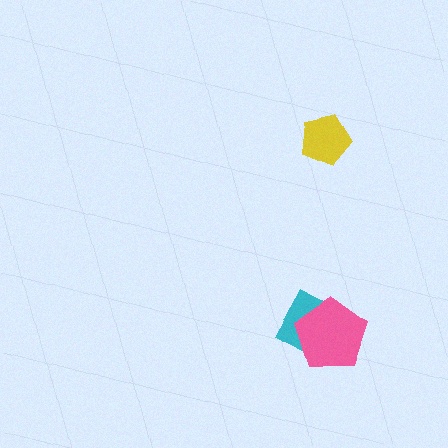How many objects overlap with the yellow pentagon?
0 objects overlap with the yellow pentagon.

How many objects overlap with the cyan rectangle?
1 object overlaps with the cyan rectangle.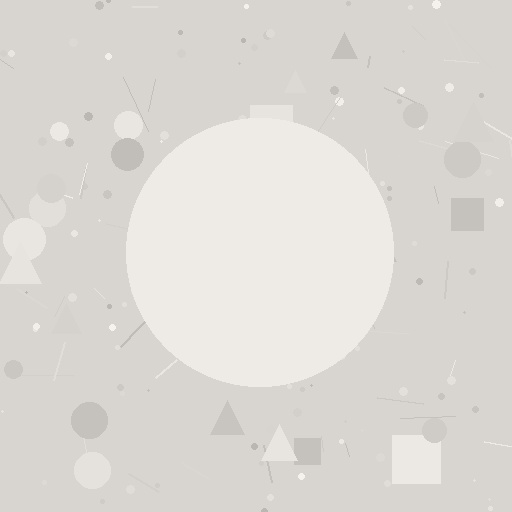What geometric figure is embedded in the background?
A circle is embedded in the background.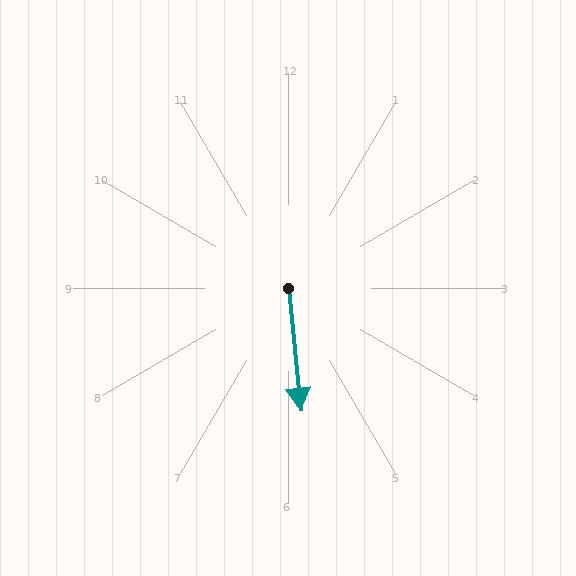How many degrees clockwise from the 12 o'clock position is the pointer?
Approximately 174 degrees.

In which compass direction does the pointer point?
South.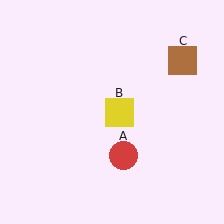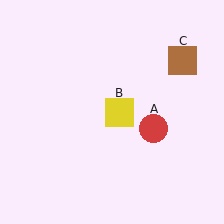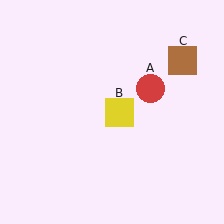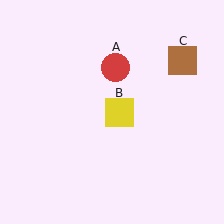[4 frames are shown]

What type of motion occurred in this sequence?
The red circle (object A) rotated counterclockwise around the center of the scene.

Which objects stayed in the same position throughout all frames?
Yellow square (object B) and brown square (object C) remained stationary.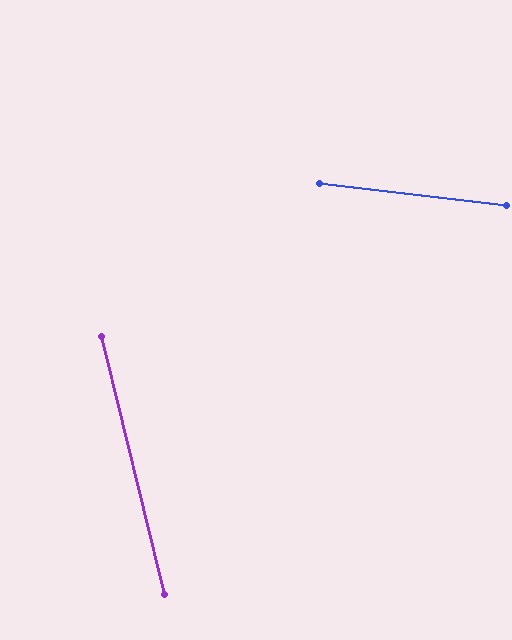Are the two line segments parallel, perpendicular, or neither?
Neither parallel nor perpendicular — they differ by about 70°.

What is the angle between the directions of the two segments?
Approximately 70 degrees.